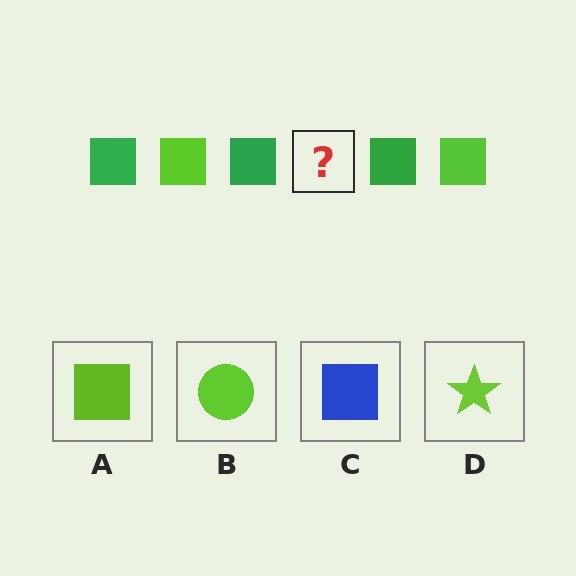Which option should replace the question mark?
Option A.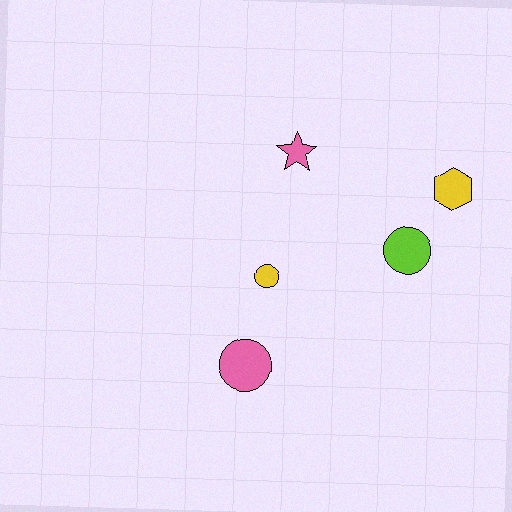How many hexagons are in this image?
There is 1 hexagon.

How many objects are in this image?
There are 5 objects.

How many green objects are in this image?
There are no green objects.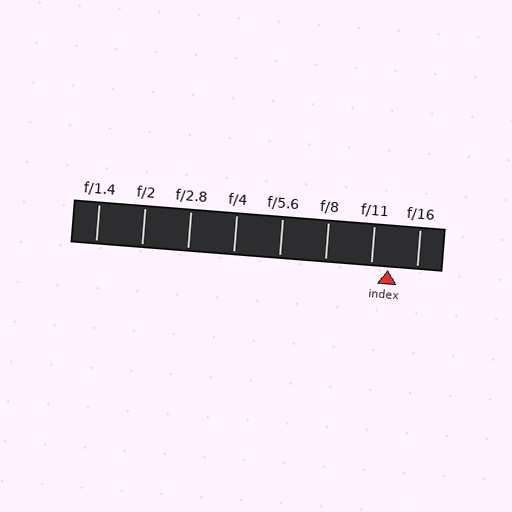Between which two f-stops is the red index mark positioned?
The index mark is between f/11 and f/16.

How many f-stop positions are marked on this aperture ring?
There are 8 f-stop positions marked.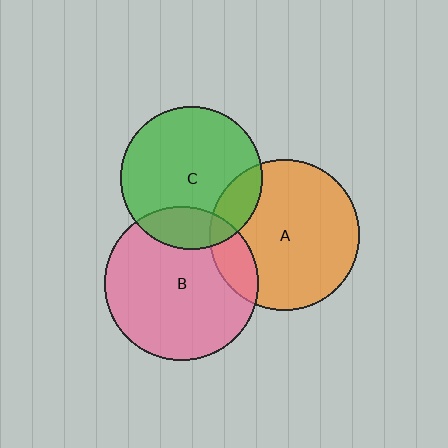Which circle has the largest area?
Circle B (pink).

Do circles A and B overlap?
Yes.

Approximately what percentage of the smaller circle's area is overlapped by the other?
Approximately 15%.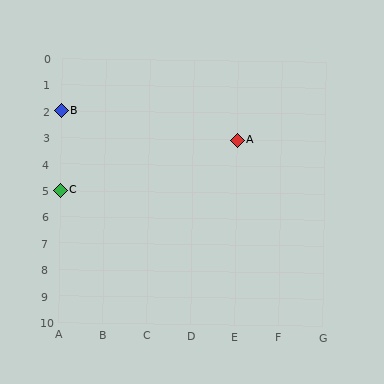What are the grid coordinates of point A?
Point A is at grid coordinates (E, 3).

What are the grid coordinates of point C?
Point C is at grid coordinates (A, 5).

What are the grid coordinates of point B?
Point B is at grid coordinates (A, 2).